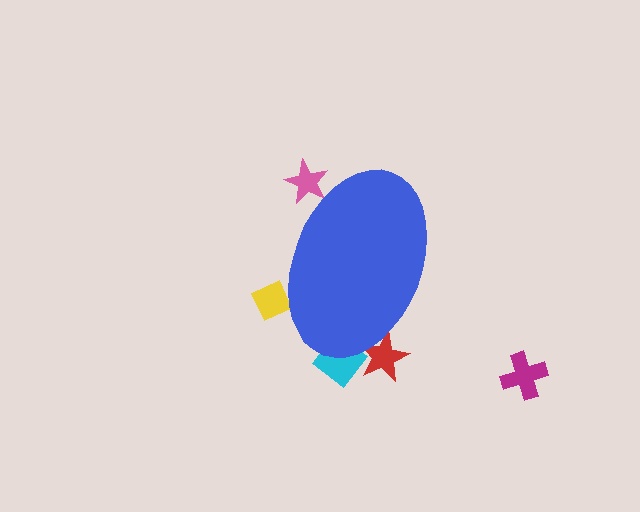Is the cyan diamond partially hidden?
Yes, the cyan diamond is partially hidden behind the blue ellipse.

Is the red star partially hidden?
Yes, the red star is partially hidden behind the blue ellipse.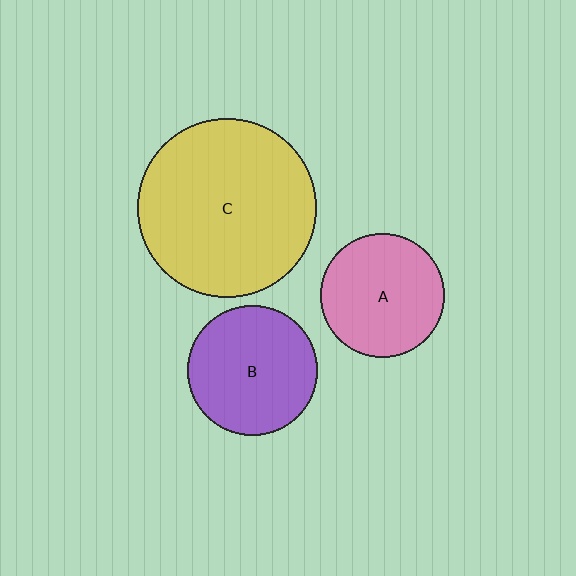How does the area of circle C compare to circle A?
Approximately 2.1 times.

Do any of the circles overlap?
No, none of the circles overlap.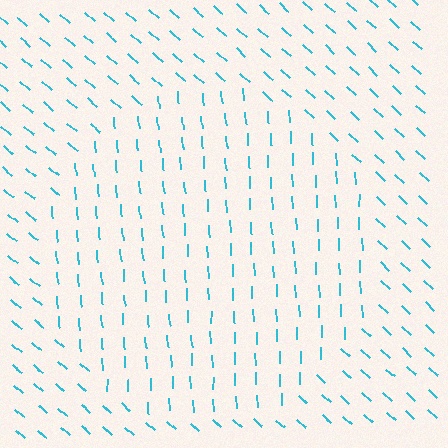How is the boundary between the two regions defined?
The boundary is defined purely by a change in line orientation (approximately 45 degrees difference). All lines are the same color and thickness.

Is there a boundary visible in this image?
Yes, there is a texture boundary formed by a change in line orientation.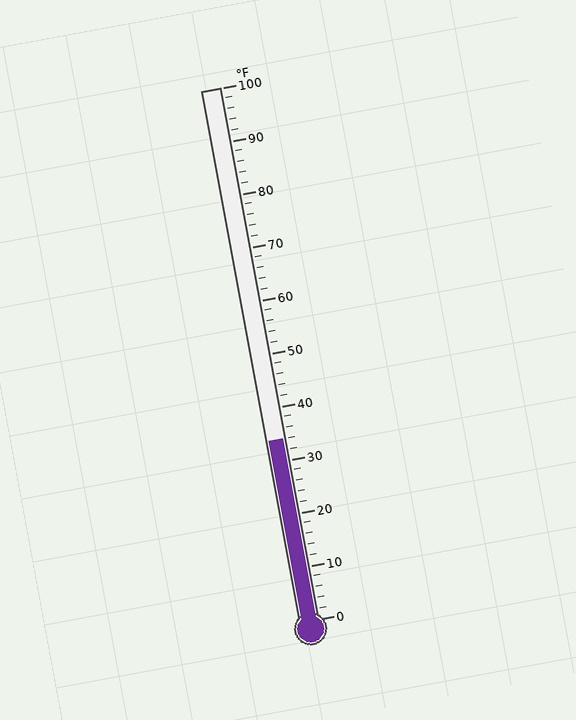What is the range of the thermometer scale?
The thermometer scale ranges from 0°F to 100°F.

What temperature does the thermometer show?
The thermometer shows approximately 34°F.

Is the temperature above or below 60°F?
The temperature is below 60°F.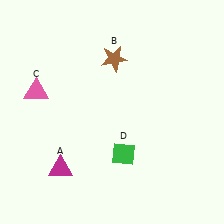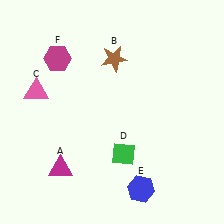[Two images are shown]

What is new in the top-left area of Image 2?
A magenta hexagon (F) was added in the top-left area of Image 2.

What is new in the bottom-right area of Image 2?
A blue hexagon (E) was added in the bottom-right area of Image 2.